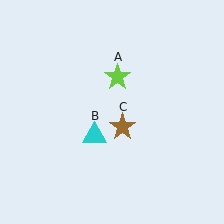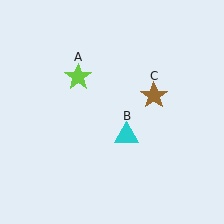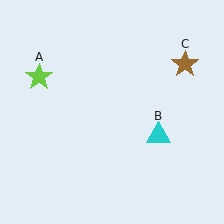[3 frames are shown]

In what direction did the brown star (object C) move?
The brown star (object C) moved up and to the right.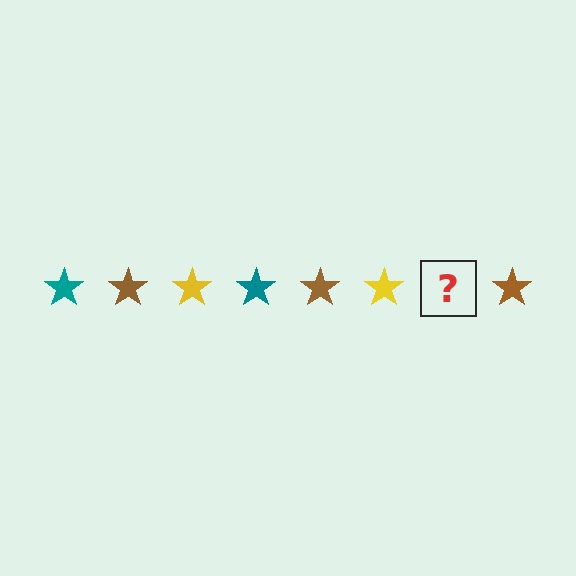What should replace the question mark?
The question mark should be replaced with a teal star.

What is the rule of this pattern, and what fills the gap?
The rule is that the pattern cycles through teal, brown, yellow stars. The gap should be filled with a teal star.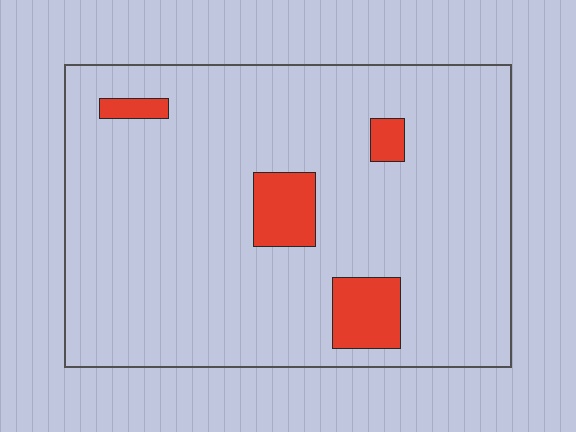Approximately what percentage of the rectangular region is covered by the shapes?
Approximately 10%.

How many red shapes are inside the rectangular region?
4.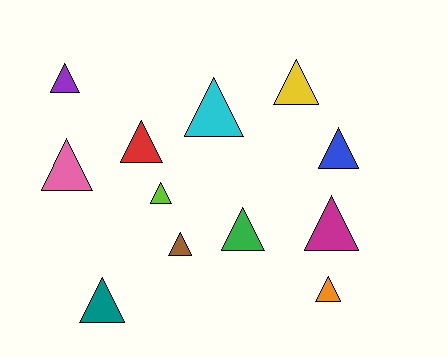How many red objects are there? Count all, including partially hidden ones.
There is 1 red object.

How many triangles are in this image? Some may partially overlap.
There are 12 triangles.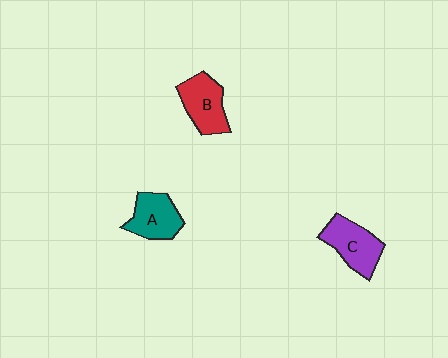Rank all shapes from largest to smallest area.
From largest to smallest: C (purple), B (red), A (teal).